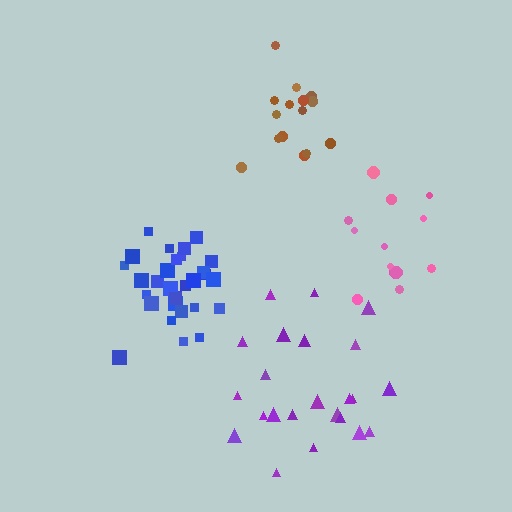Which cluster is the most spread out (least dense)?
Purple.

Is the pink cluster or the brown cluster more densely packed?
Brown.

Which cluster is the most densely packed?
Blue.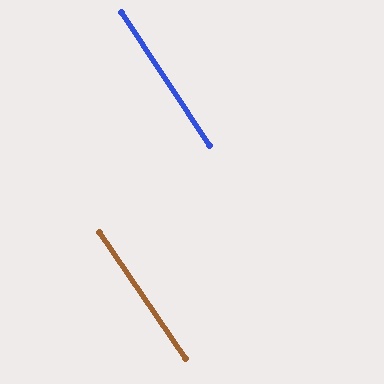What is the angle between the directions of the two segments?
Approximately 1 degree.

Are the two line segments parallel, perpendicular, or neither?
Parallel — their directions differ by only 0.7°.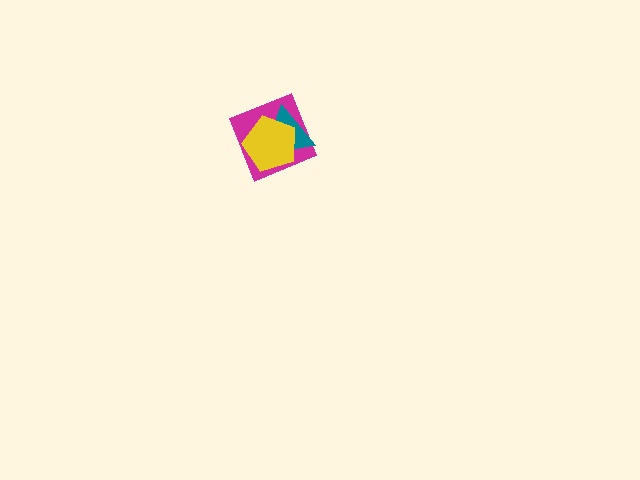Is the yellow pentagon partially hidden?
No, no other shape covers it.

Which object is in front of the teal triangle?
The yellow pentagon is in front of the teal triangle.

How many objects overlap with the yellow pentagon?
2 objects overlap with the yellow pentagon.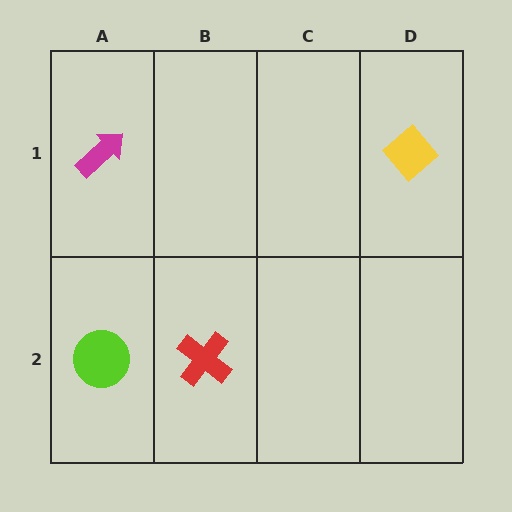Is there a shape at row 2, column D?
No, that cell is empty.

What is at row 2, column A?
A lime circle.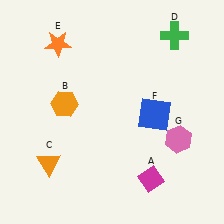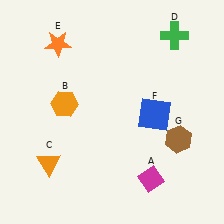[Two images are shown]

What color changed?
The hexagon (G) changed from pink in Image 1 to brown in Image 2.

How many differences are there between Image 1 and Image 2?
There is 1 difference between the two images.